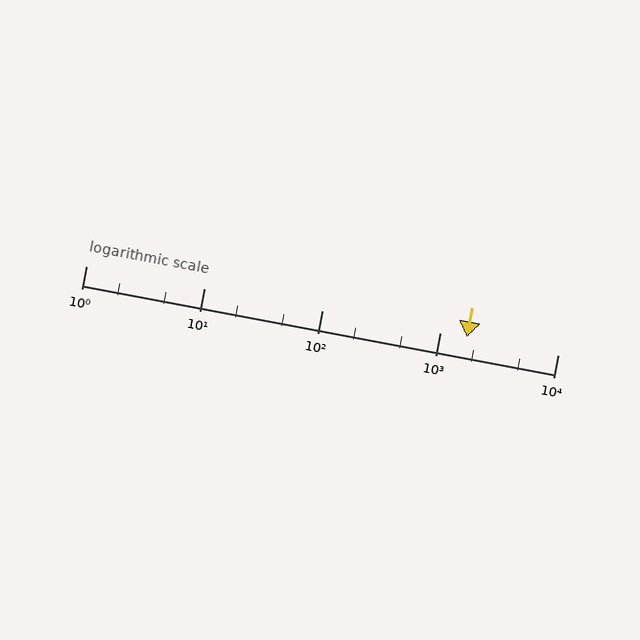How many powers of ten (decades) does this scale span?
The scale spans 4 decades, from 1 to 10000.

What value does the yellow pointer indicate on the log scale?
The pointer indicates approximately 1700.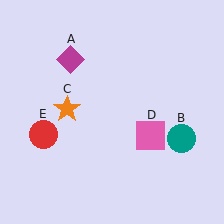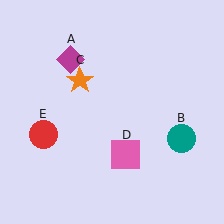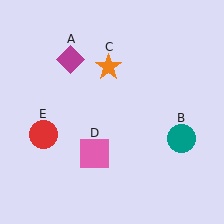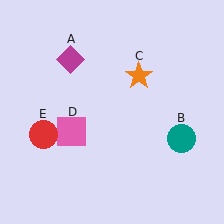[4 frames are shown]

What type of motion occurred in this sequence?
The orange star (object C), pink square (object D) rotated clockwise around the center of the scene.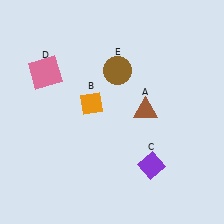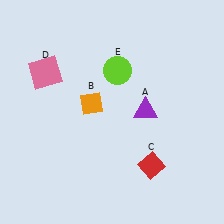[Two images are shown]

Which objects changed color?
A changed from brown to purple. C changed from purple to red. E changed from brown to lime.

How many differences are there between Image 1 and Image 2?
There are 3 differences between the two images.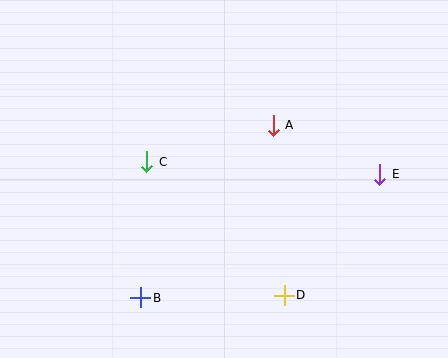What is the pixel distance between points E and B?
The distance between E and B is 269 pixels.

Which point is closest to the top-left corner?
Point C is closest to the top-left corner.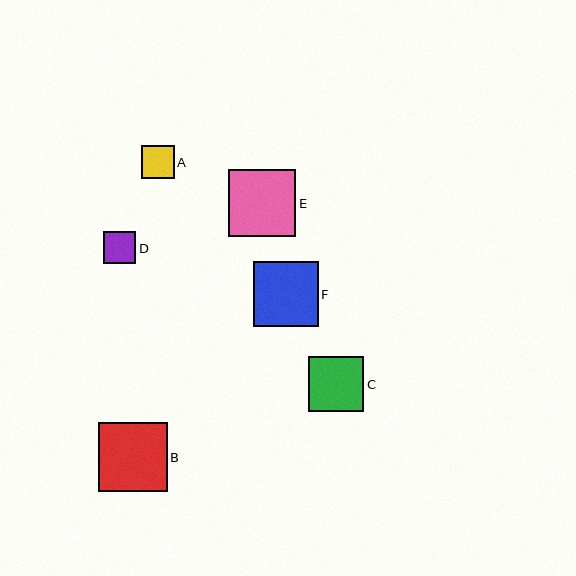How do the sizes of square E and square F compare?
Square E and square F are approximately the same size.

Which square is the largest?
Square B is the largest with a size of approximately 69 pixels.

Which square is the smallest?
Square D is the smallest with a size of approximately 32 pixels.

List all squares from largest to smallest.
From largest to smallest: B, E, F, C, A, D.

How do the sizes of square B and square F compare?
Square B and square F are approximately the same size.